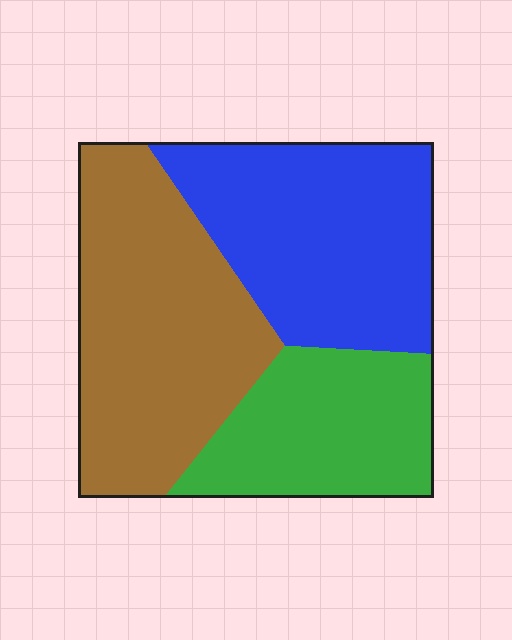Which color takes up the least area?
Green, at roughly 25%.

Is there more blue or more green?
Blue.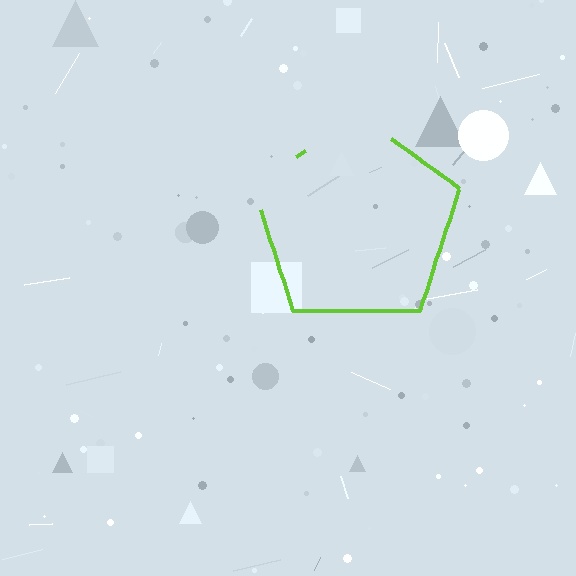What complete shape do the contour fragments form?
The contour fragments form a pentagon.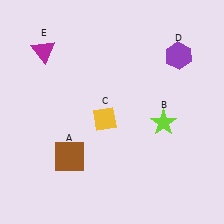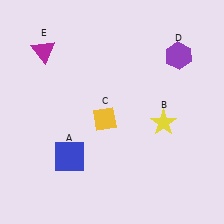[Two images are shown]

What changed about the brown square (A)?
In Image 1, A is brown. In Image 2, it changed to blue.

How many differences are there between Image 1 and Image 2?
There are 2 differences between the two images.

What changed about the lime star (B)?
In Image 1, B is lime. In Image 2, it changed to yellow.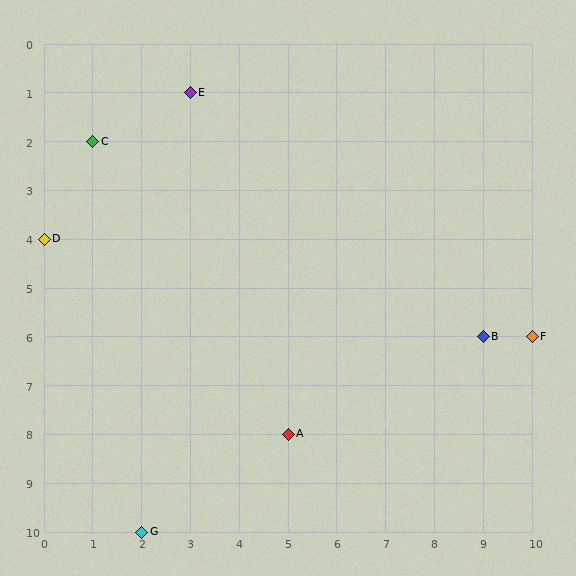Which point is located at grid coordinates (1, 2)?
Point C is at (1, 2).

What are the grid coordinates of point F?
Point F is at grid coordinates (10, 6).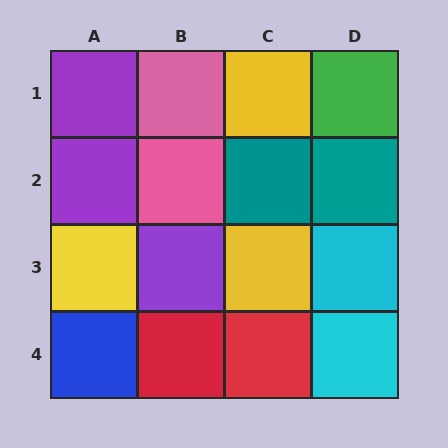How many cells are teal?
2 cells are teal.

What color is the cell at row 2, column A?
Purple.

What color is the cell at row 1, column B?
Pink.